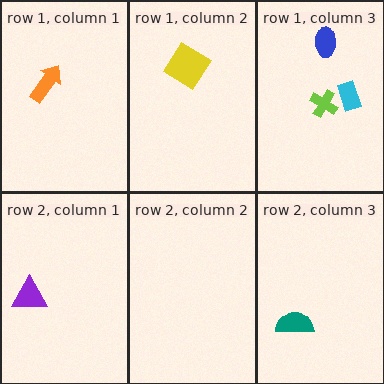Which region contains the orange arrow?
The row 1, column 1 region.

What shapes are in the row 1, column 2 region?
The yellow diamond.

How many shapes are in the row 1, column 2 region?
1.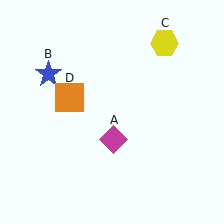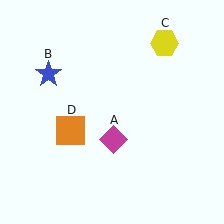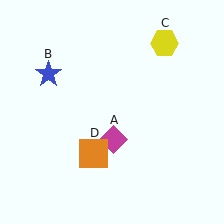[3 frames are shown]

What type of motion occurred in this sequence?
The orange square (object D) rotated counterclockwise around the center of the scene.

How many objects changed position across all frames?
1 object changed position: orange square (object D).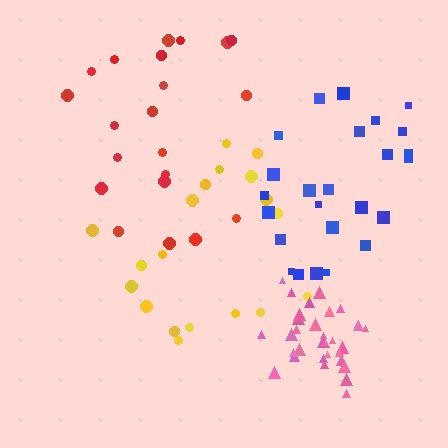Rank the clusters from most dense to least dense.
pink, red, blue, yellow.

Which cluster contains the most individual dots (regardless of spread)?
Pink (32).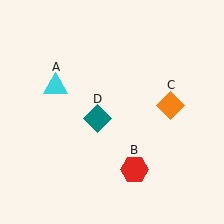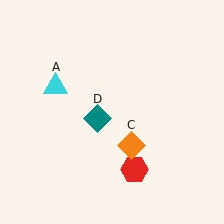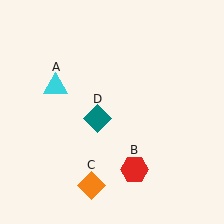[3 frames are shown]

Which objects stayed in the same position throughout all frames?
Cyan triangle (object A) and red hexagon (object B) and teal diamond (object D) remained stationary.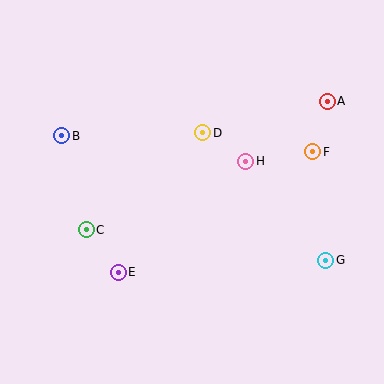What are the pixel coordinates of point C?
Point C is at (86, 230).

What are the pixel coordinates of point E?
Point E is at (118, 272).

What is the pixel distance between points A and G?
The distance between A and G is 159 pixels.